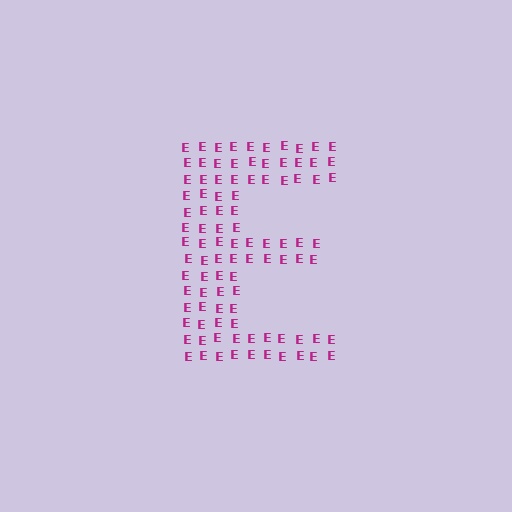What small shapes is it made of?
It is made of small letter E's.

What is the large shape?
The large shape is the letter E.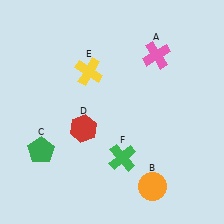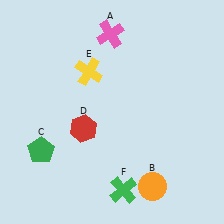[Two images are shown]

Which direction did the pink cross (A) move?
The pink cross (A) moved left.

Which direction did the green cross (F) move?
The green cross (F) moved down.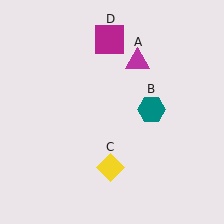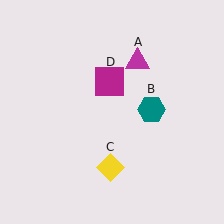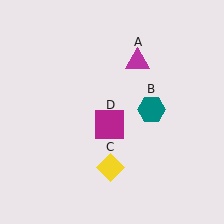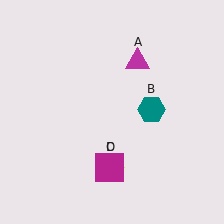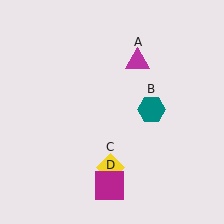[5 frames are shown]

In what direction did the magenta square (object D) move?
The magenta square (object D) moved down.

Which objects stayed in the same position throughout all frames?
Magenta triangle (object A) and teal hexagon (object B) and yellow diamond (object C) remained stationary.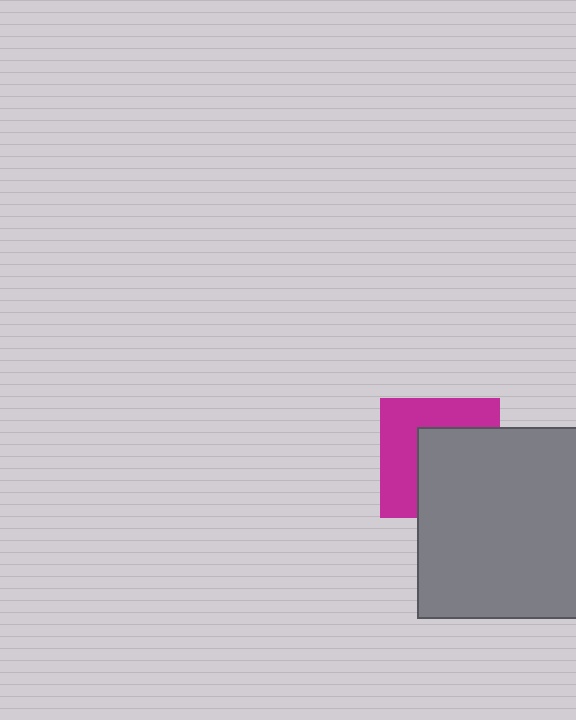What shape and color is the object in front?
The object in front is a gray square.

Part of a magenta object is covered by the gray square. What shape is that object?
It is a square.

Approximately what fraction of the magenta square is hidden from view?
Roughly 51% of the magenta square is hidden behind the gray square.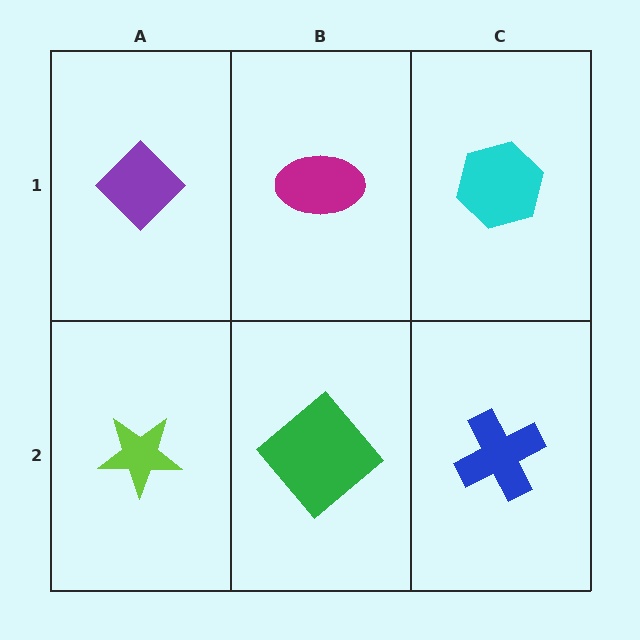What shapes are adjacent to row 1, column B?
A green diamond (row 2, column B), a purple diamond (row 1, column A), a cyan hexagon (row 1, column C).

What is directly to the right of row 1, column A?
A magenta ellipse.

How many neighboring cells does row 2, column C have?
2.